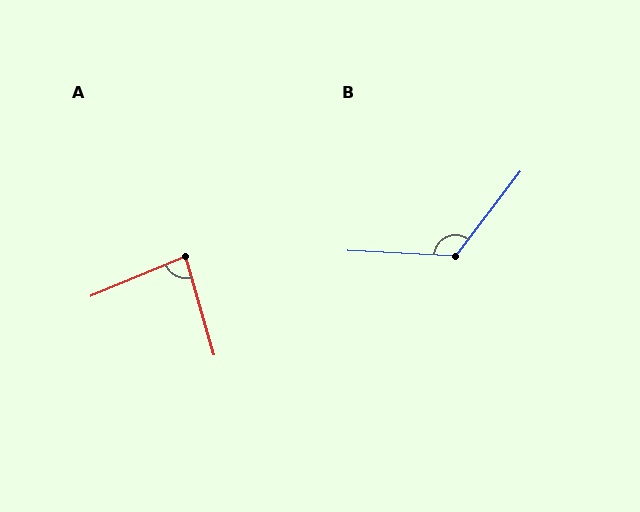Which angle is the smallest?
A, at approximately 83 degrees.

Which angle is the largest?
B, at approximately 125 degrees.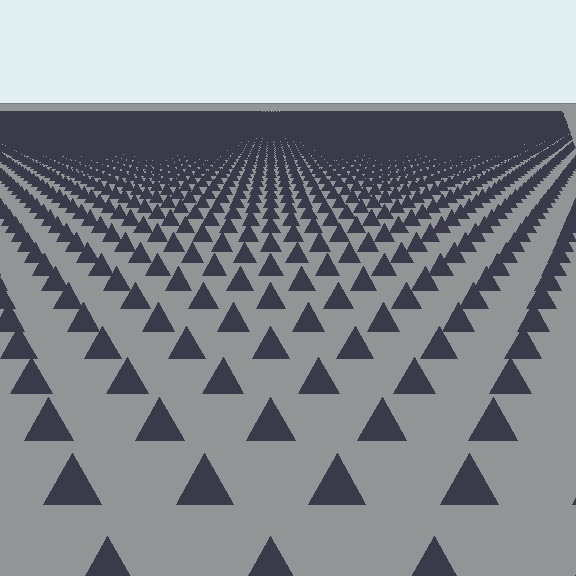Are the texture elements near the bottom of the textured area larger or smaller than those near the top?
Larger. Near the bottom, elements are closer to the viewer and appear at a bigger on-screen size.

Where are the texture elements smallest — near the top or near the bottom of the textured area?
Near the top.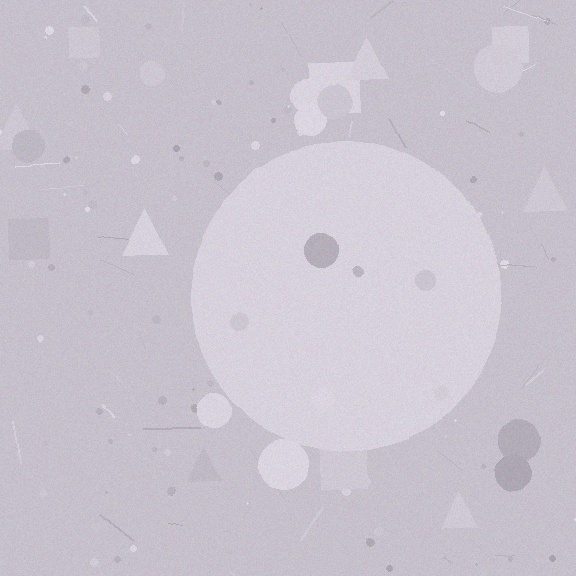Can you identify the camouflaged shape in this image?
The camouflaged shape is a circle.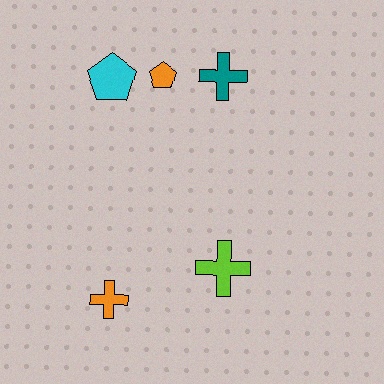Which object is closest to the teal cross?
The orange pentagon is closest to the teal cross.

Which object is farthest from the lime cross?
The cyan pentagon is farthest from the lime cross.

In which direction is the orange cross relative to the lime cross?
The orange cross is to the left of the lime cross.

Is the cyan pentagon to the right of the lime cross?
No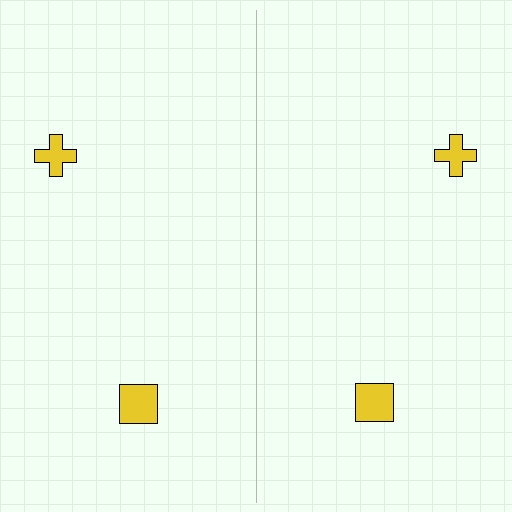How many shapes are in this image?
There are 4 shapes in this image.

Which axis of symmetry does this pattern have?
The pattern has a vertical axis of symmetry running through the center of the image.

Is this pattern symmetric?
Yes, this pattern has bilateral (reflection) symmetry.